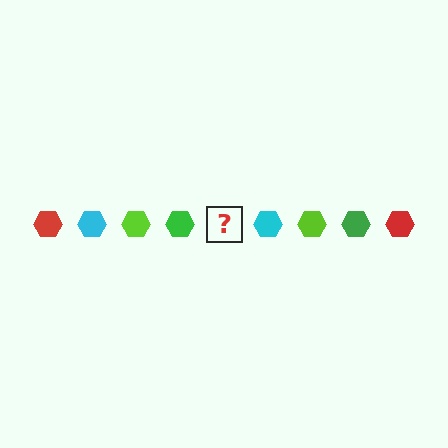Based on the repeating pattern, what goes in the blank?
The blank should be a red hexagon.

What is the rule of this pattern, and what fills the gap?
The rule is that the pattern cycles through red, cyan, lime, green hexagons. The gap should be filled with a red hexagon.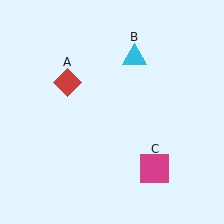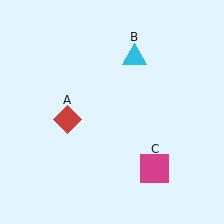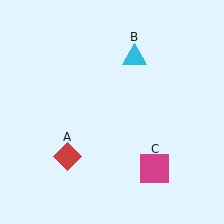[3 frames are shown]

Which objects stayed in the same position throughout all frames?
Cyan triangle (object B) and magenta square (object C) remained stationary.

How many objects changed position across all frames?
1 object changed position: red diamond (object A).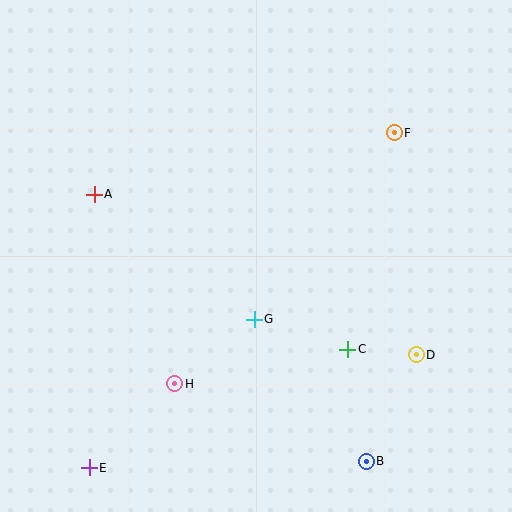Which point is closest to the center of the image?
Point G at (254, 319) is closest to the center.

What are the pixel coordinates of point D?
Point D is at (416, 355).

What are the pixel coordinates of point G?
Point G is at (254, 319).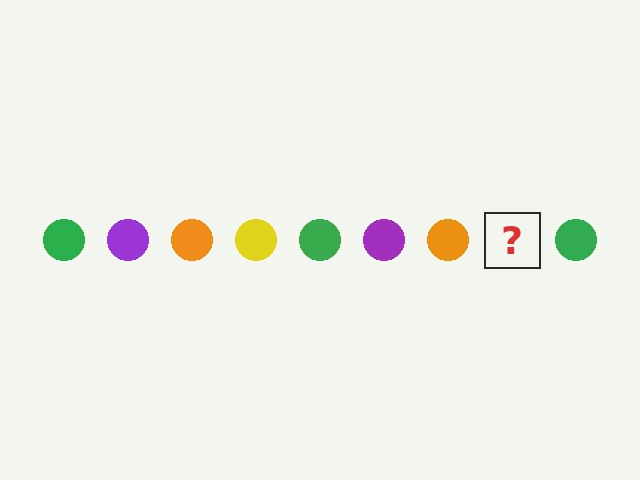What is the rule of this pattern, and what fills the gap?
The rule is that the pattern cycles through green, purple, orange, yellow circles. The gap should be filled with a yellow circle.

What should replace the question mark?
The question mark should be replaced with a yellow circle.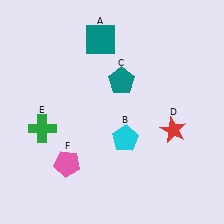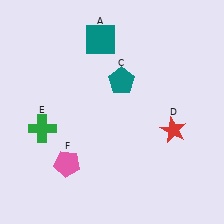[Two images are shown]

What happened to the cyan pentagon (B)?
The cyan pentagon (B) was removed in Image 2. It was in the bottom-right area of Image 1.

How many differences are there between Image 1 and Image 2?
There is 1 difference between the two images.